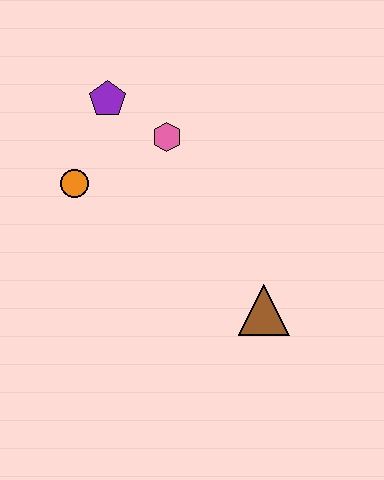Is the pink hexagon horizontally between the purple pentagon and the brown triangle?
Yes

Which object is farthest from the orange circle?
The brown triangle is farthest from the orange circle.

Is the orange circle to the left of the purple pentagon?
Yes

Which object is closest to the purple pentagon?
The pink hexagon is closest to the purple pentagon.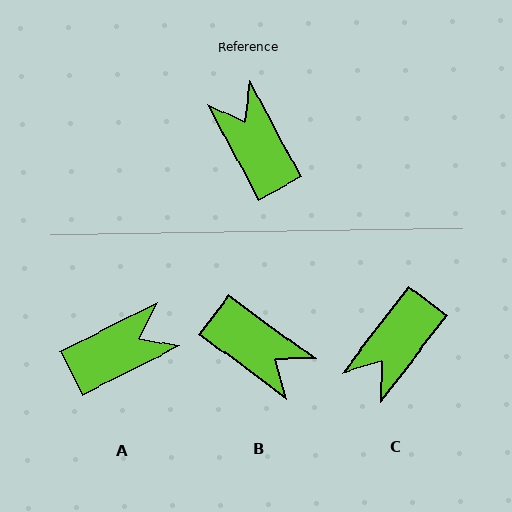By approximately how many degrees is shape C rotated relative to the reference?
Approximately 115 degrees counter-clockwise.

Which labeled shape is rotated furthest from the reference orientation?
B, about 154 degrees away.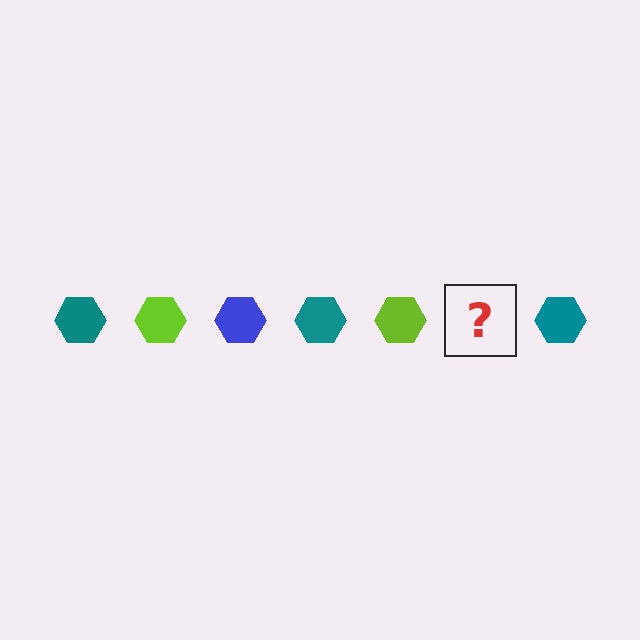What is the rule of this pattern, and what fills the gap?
The rule is that the pattern cycles through teal, lime, blue hexagons. The gap should be filled with a blue hexagon.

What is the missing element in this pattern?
The missing element is a blue hexagon.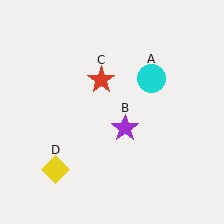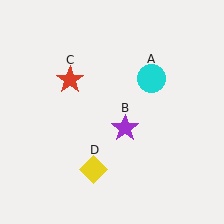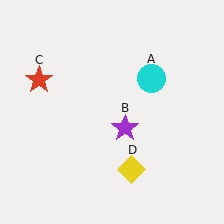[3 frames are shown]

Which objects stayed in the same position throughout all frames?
Cyan circle (object A) and purple star (object B) remained stationary.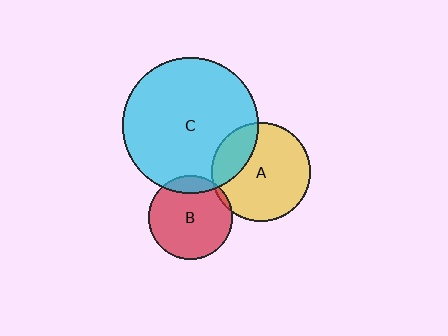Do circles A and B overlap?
Yes.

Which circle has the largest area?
Circle C (cyan).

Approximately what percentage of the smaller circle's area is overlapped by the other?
Approximately 5%.